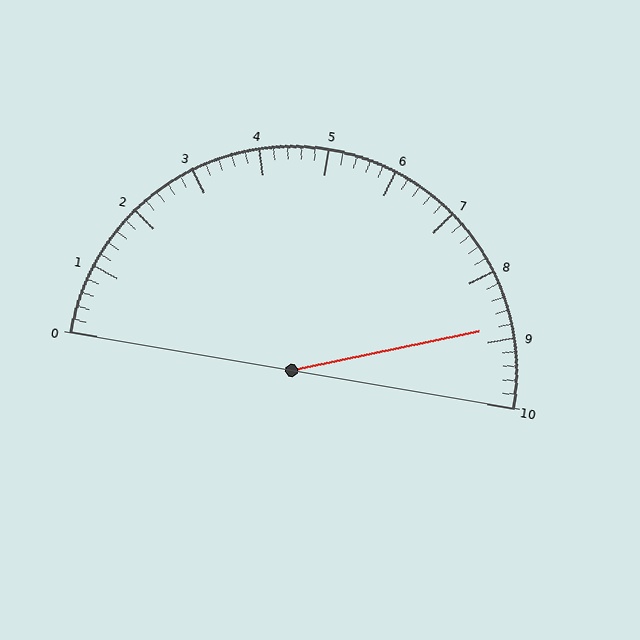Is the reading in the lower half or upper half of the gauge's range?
The reading is in the upper half of the range (0 to 10).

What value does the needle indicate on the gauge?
The needle indicates approximately 8.8.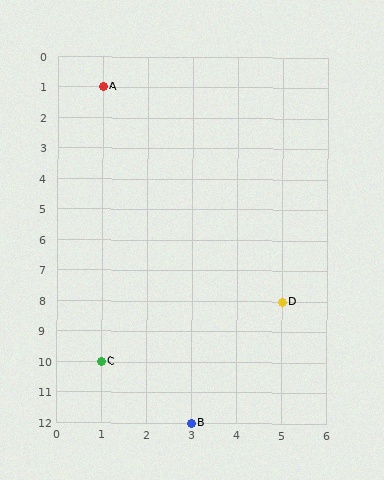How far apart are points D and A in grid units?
Points D and A are 4 columns and 7 rows apart (about 8.1 grid units diagonally).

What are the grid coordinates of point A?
Point A is at grid coordinates (1, 1).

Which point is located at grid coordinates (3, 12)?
Point B is at (3, 12).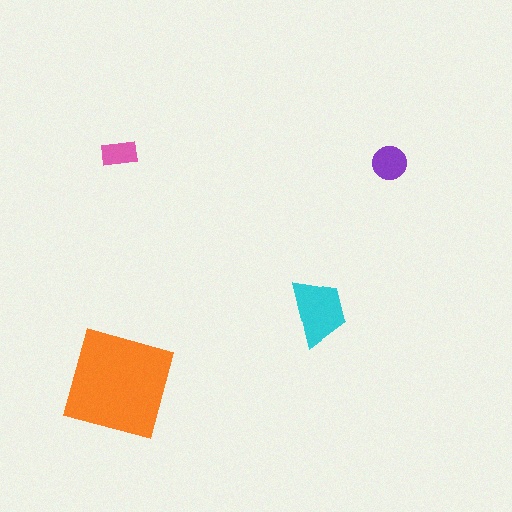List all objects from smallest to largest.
The pink rectangle, the purple circle, the cyan trapezoid, the orange diamond.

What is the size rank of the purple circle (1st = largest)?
3rd.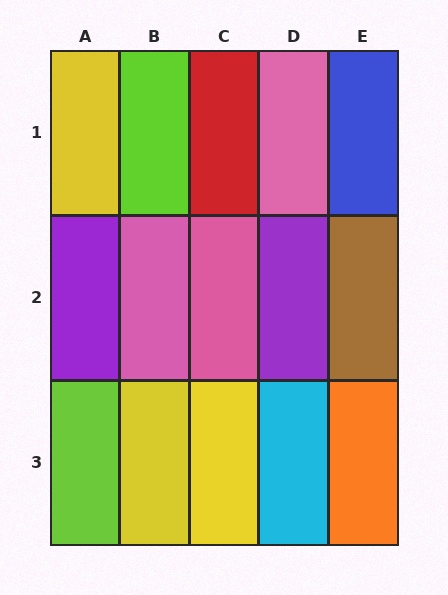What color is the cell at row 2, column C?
Pink.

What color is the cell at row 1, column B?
Lime.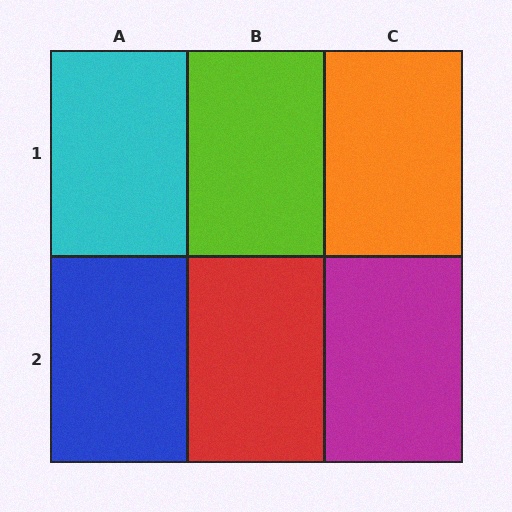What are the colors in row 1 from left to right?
Cyan, lime, orange.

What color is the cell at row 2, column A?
Blue.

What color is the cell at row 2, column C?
Magenta.